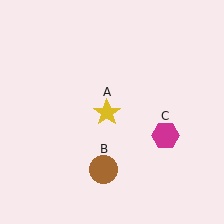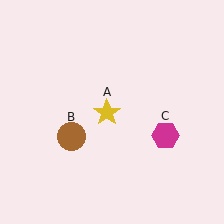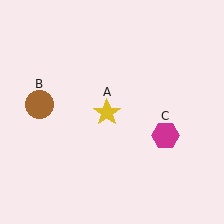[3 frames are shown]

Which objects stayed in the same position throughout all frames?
Yellow star (object A) and magenta hexagon (object C) remained stationary.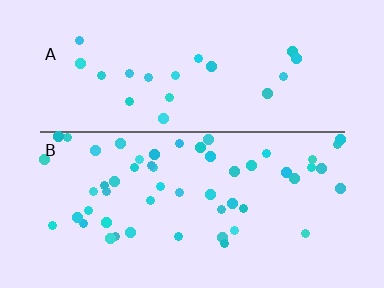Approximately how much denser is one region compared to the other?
Approximately 2.5× — region B over region A.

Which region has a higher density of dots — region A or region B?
B (the bottom).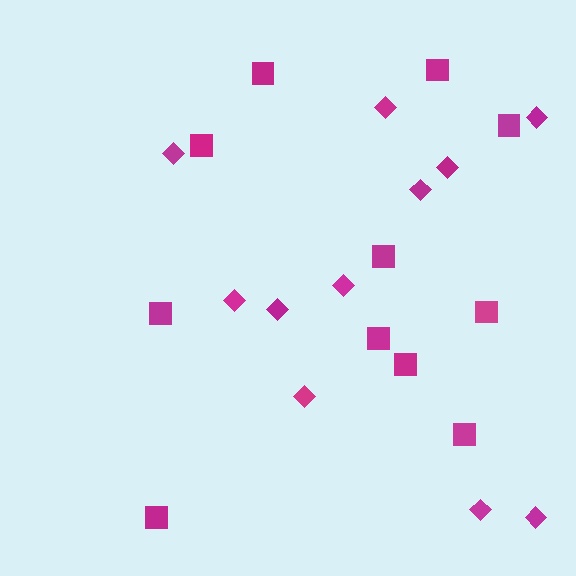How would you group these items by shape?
There are 2 groups: one group of squares (11) and one group of diamonds (11).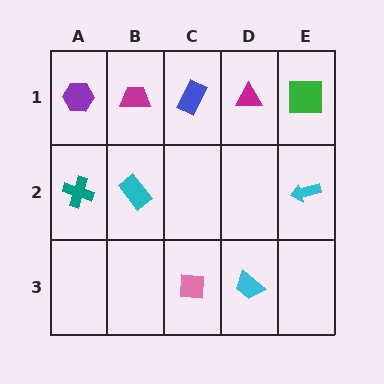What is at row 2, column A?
A teal cross.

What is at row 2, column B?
A cyan rectangle.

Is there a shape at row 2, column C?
No, that cell is empty.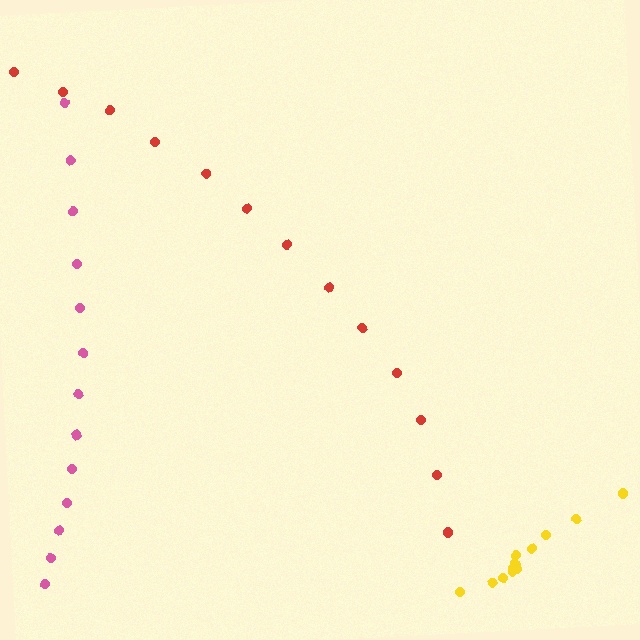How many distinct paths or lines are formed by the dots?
There are 3 distinct paths.